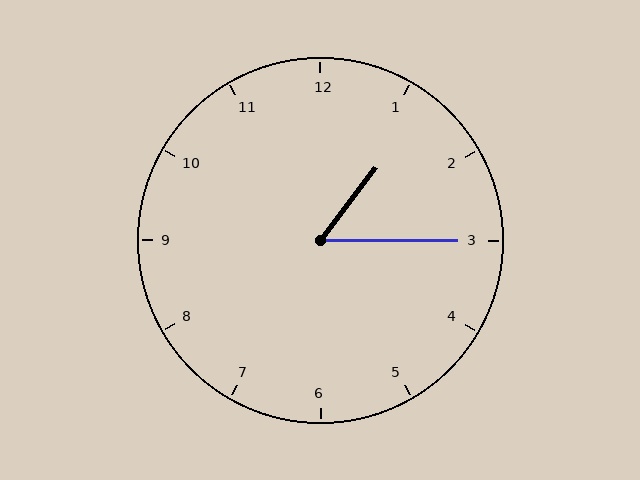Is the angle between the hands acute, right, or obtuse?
It is acute.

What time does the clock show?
1:15.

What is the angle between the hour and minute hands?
Approximately 52 degrees.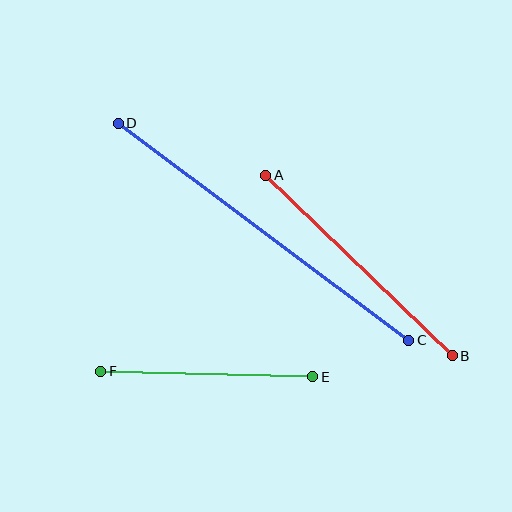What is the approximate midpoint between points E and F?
The midpoint is at approximately (207, 374) pixels.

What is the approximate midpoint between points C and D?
The midpoint is at approximately (263, 232) pixels.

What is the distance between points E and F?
The distance is approximately 212 pixels.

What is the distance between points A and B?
The distance is approximately 260 pixels.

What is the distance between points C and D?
The distance is approximately 362 pixels.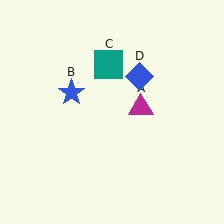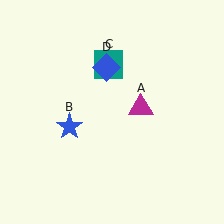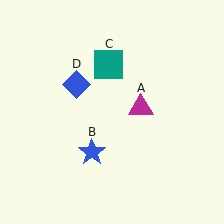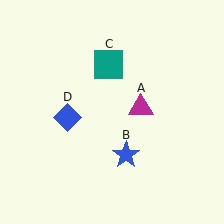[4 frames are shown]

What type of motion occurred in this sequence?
The blue star (object B), blue diamond (object D) rotated counterclockwise around the center of the scene.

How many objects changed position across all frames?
2 objects changed position: blue star (object B), blue diamond (object D).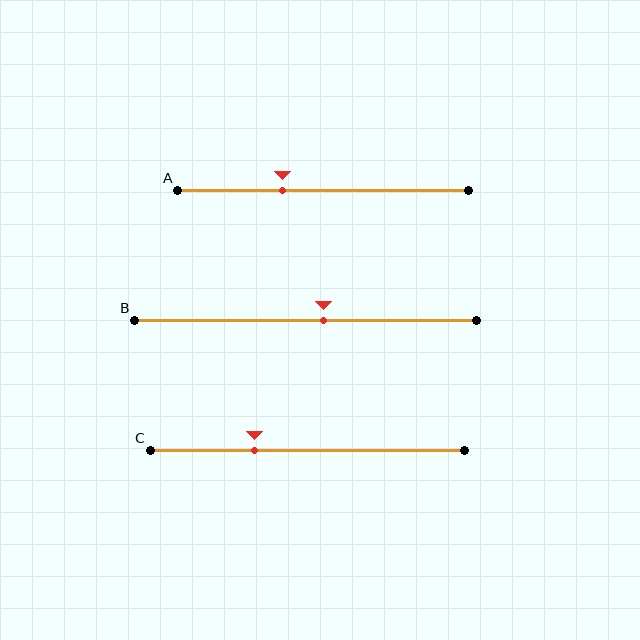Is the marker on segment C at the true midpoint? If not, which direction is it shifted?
No, the marker on segment C is shifted to the left by about 17% of the segment length.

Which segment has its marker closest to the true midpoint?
Segment B has its marker closest to the true midpoint.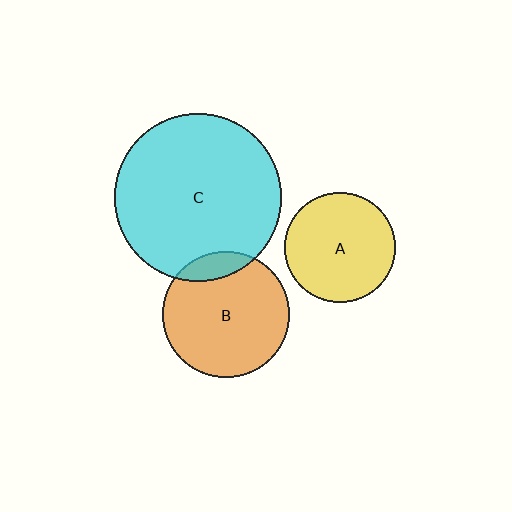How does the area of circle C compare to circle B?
Approximately 1.7 times.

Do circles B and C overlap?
Yes.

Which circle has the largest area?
Circle C (cyan).